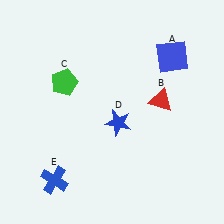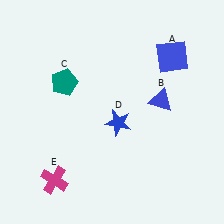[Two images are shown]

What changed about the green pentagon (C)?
In Image 1, C is green. In Image 2, it changed to teal.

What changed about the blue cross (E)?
In Image 1, E is blue. In Image 2, it changed to magenta.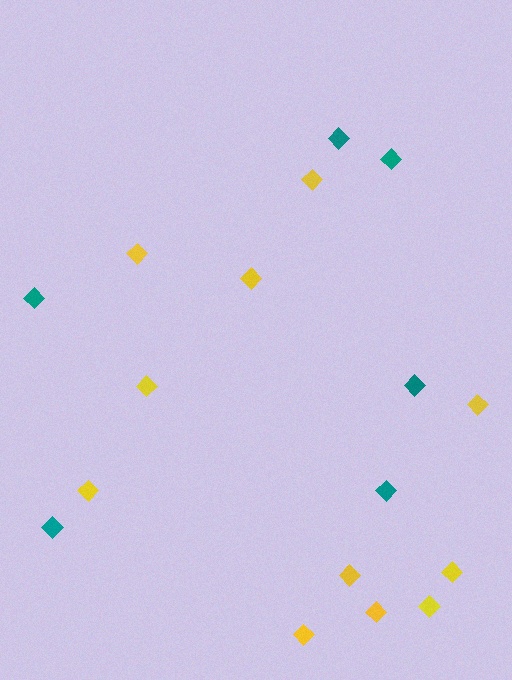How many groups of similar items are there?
There are 2 groups: one group of teal diamonds (6) and one group of yellow diamonds (11).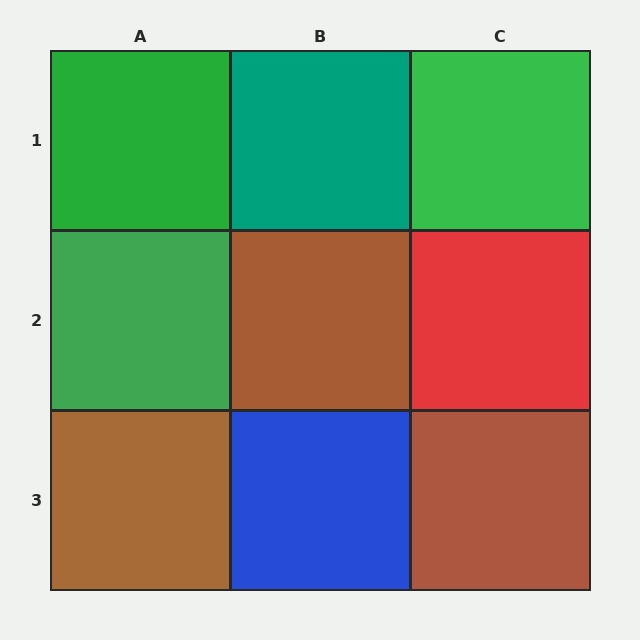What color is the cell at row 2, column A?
Green.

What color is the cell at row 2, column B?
Brown.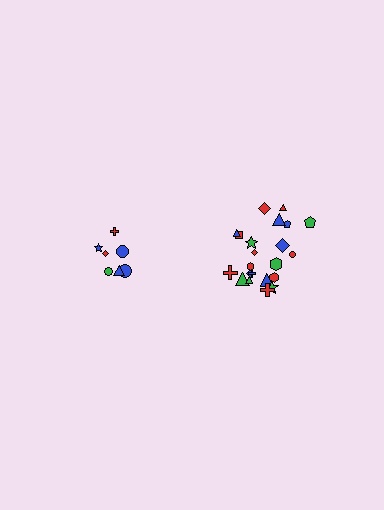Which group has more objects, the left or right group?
The right group.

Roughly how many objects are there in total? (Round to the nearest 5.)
Roughly 30 objects in total.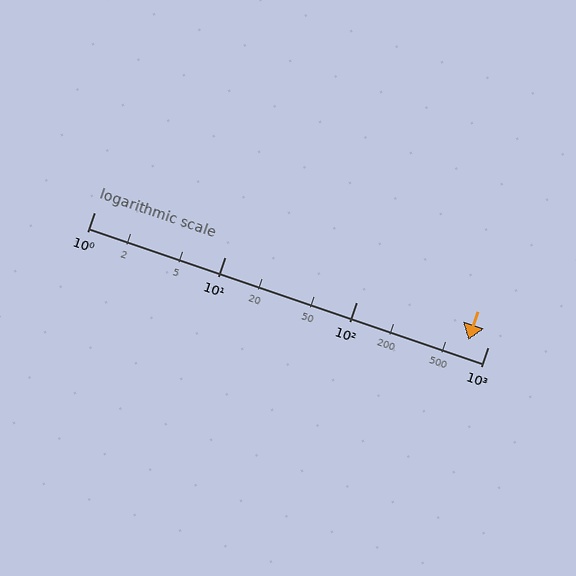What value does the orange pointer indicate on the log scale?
The pointer indicates approximately 710.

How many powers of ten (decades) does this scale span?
The scale spans 3 decades, from 1 to 1000.